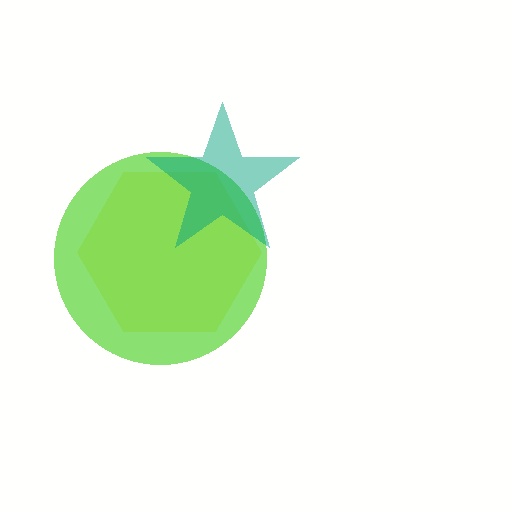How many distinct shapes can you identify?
There are 3 distinct shapes: a yellow hexagon, a lime circle, a teal star.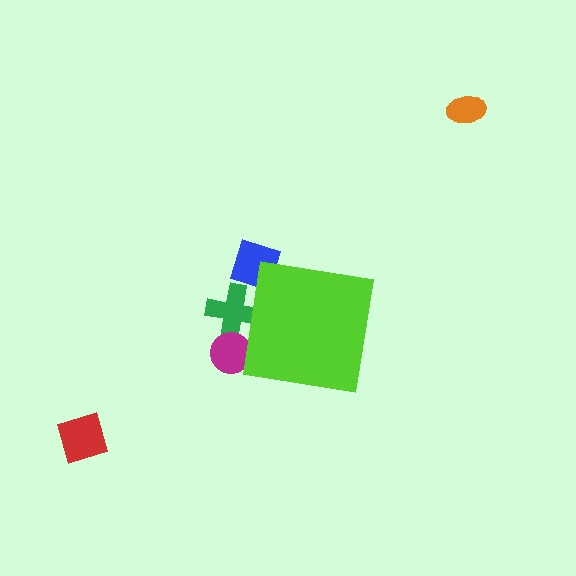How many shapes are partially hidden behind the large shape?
3 shapes are partially hidden.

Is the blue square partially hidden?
Yes, the blue square is partially hidden behind the lime square.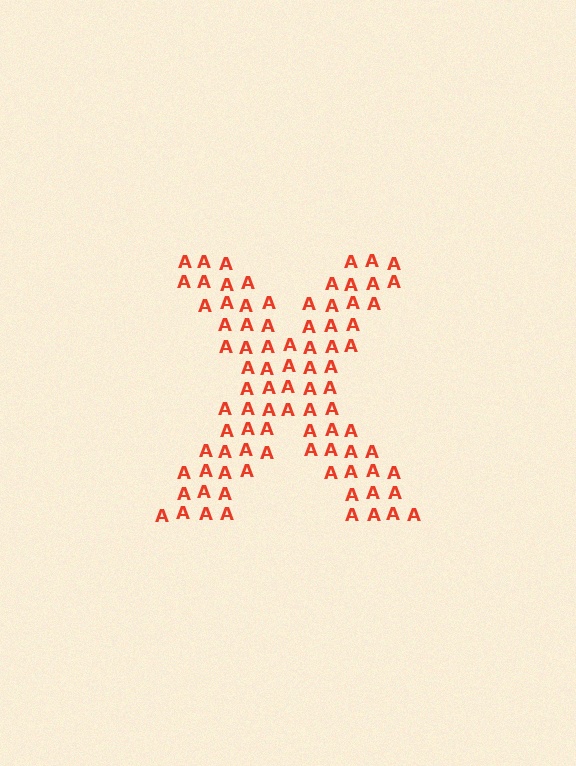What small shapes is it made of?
It is made of small letter A's.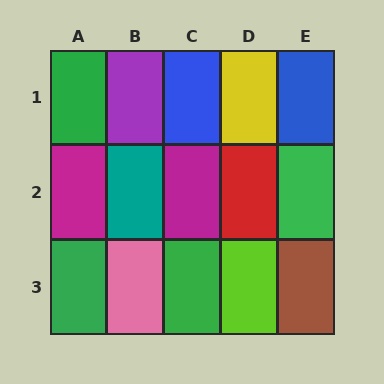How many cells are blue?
2 cells are blue.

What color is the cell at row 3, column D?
Lime.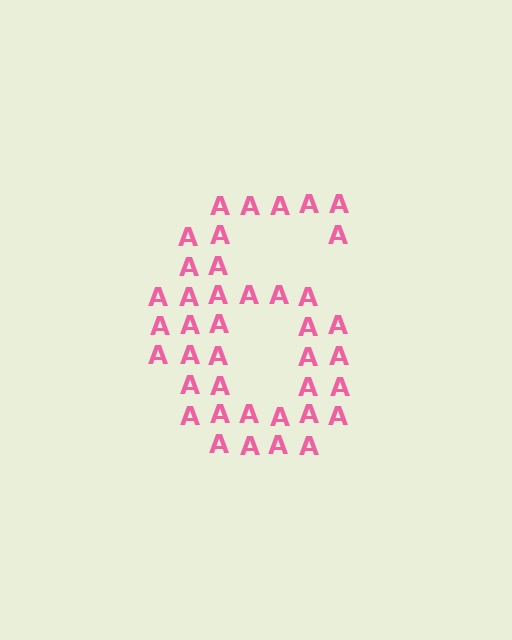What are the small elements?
The small elements are letter A's.